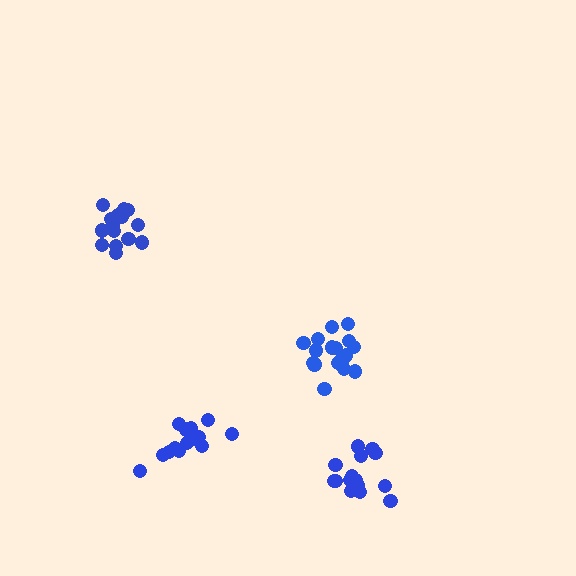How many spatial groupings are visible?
There are 4 spatial groupings.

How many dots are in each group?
Group 1: 18 dots, Group 2: 15 dots, Group 3: 15 dots, Group 4: 15 dots (63 total).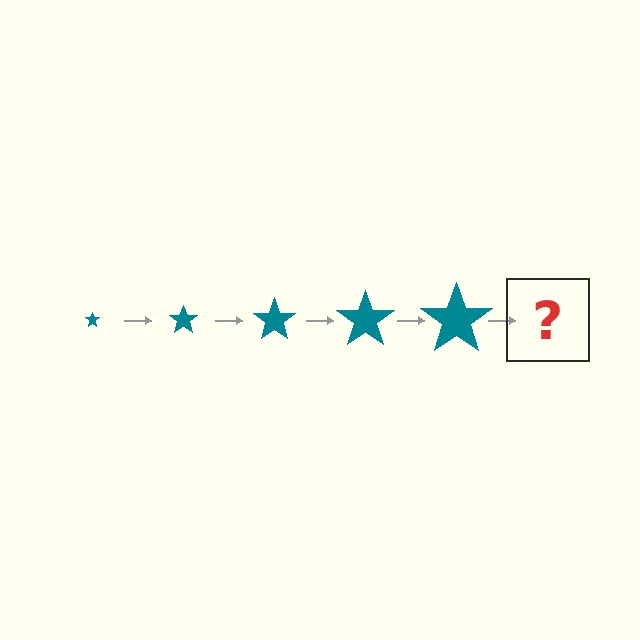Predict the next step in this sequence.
The next step is a teal star, larger than the previous one.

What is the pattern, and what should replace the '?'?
The pattern is that the star gets progressively larger each step. The '?' should be a teal star, larger than the previous one.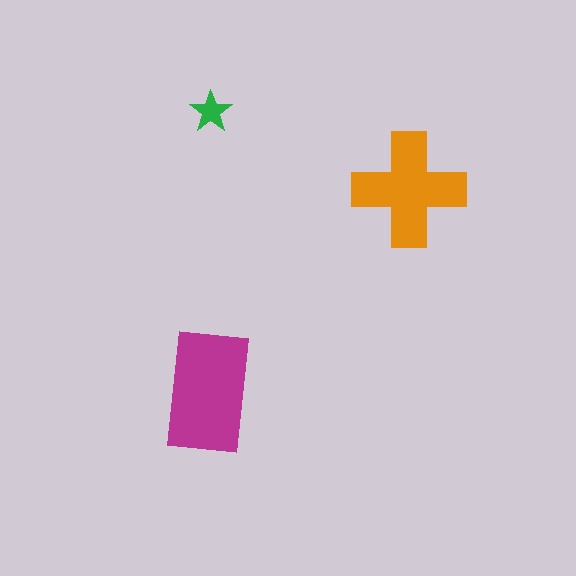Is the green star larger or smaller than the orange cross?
Smaller.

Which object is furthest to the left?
The magenta rectangle is leftmost.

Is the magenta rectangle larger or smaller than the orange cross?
Larger.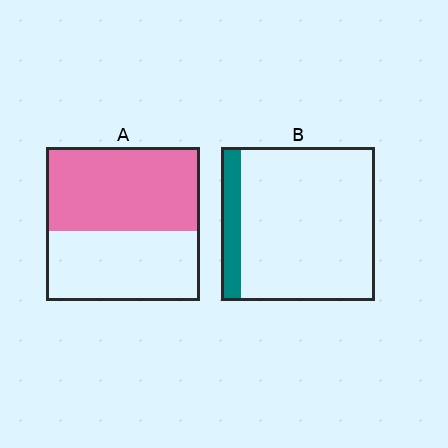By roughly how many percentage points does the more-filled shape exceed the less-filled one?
By roughly 40 percentage points (A over B).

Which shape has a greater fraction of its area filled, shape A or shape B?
Shape A.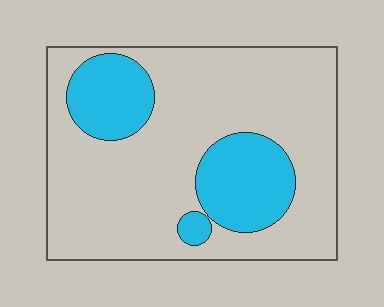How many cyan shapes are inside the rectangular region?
3.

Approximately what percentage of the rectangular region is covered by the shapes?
Approximately 25%.